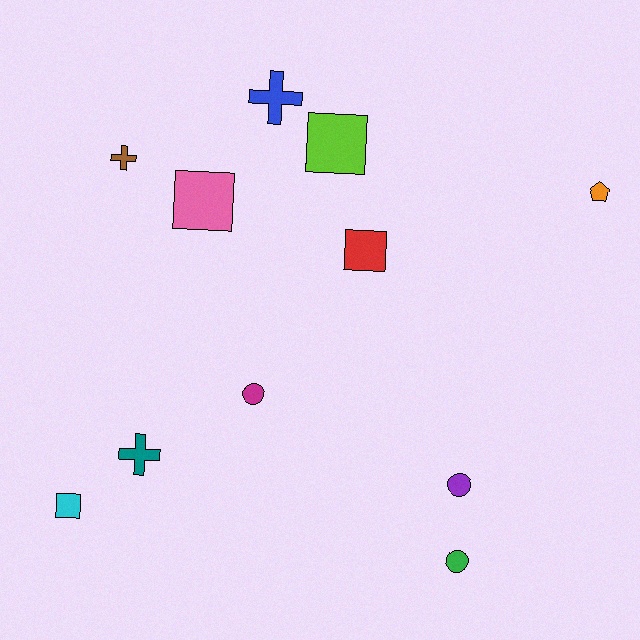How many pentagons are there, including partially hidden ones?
There is 1 pentagon.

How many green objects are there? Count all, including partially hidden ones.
There is 1 green object.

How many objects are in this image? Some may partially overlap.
There are 11 objects.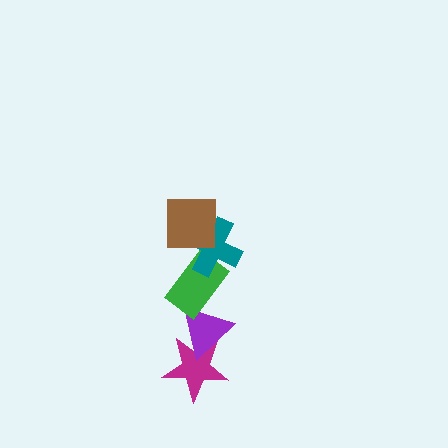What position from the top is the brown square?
The brown square is 1st from the top.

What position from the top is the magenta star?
The magenta star is 5th from the top.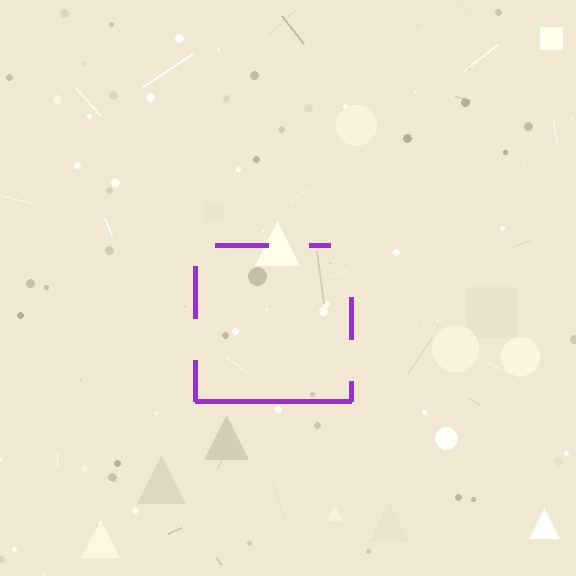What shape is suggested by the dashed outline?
The dashed outline suggests a square.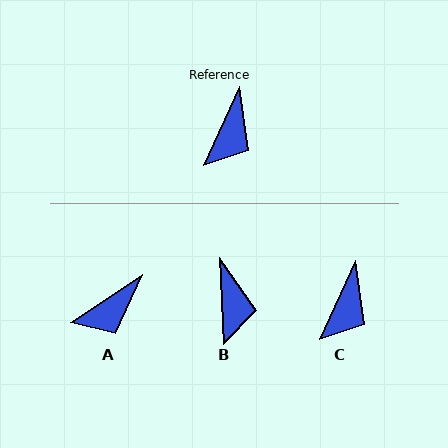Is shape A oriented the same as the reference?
No, it is off by about 32 degrees.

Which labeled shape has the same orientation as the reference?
C.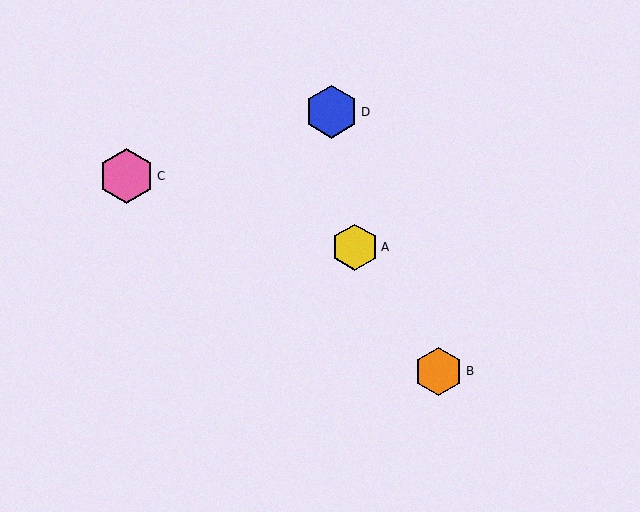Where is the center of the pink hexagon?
The center of the pink hexagon is at (127, 176).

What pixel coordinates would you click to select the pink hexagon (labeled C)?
Click at (127, 176) to select the pink hexagon C.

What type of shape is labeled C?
Shape C is a pink hexagon.